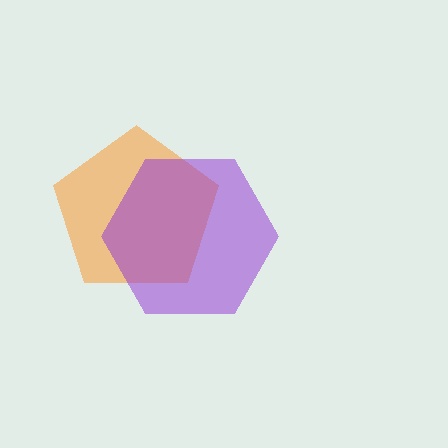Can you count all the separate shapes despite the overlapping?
Yes, there are 2 separate shapes.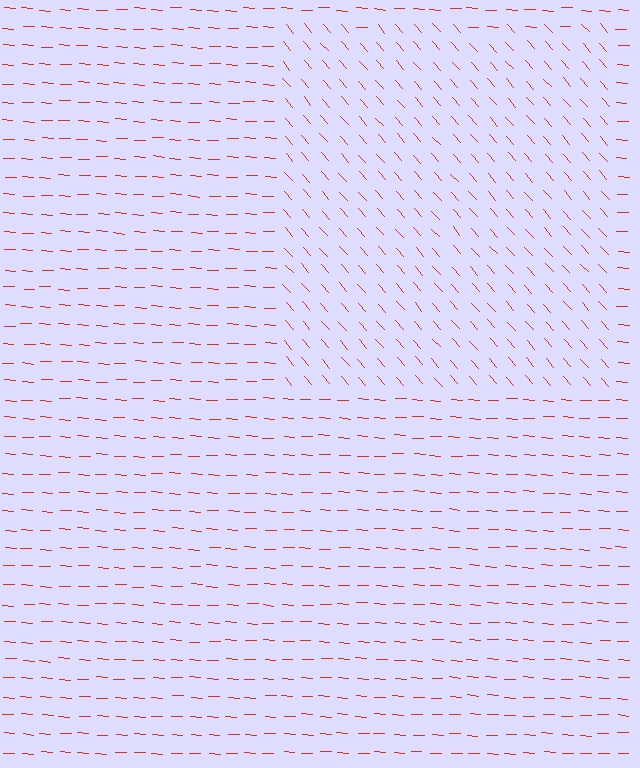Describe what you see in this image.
The image is filled with small red line segments. A rectangle region in the image has lines oriented differently from the surrounding lines, creating a visible texture boundary.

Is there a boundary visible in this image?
Yes, there is a texture boundary formed by a change in line orientation.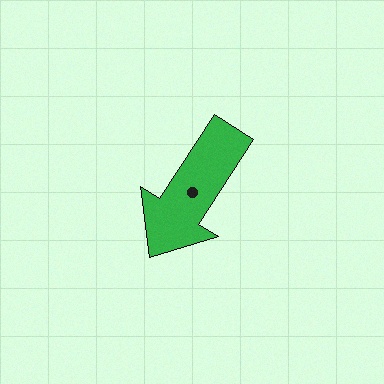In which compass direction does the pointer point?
Southwest.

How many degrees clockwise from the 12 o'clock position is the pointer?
Approximately 213 degrees.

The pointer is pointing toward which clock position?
Roughly 7 o'clock.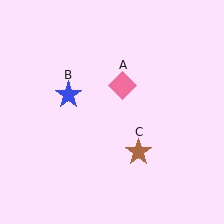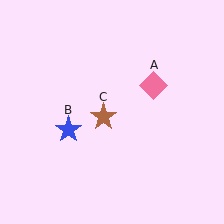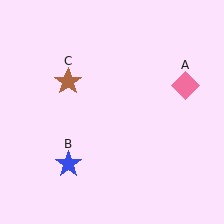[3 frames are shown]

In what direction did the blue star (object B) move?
The blue star (object B) moved down.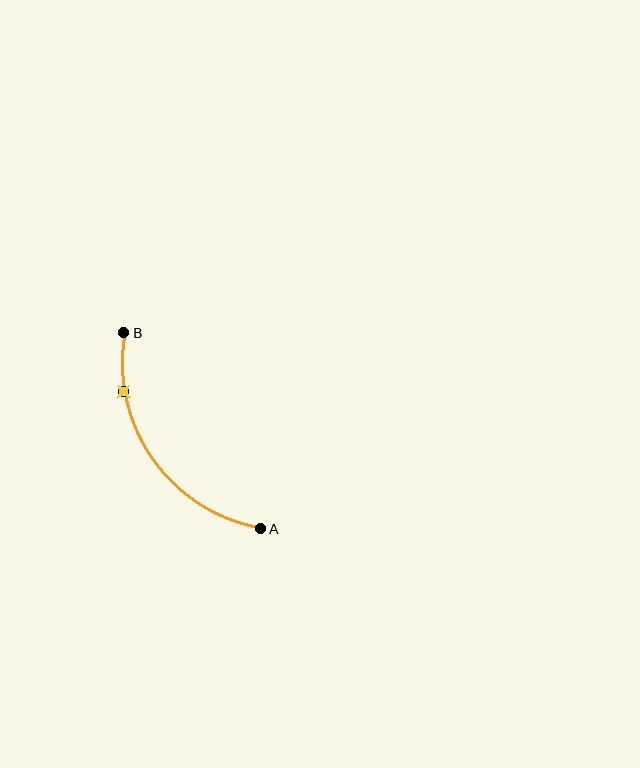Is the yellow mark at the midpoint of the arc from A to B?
No. The yellow mark lies on the arc but is closer to endpoint B. The arc midpoint would be at the point on the curve equidistant along the arc from both A and B.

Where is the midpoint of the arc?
The arc midpoint is the point on the curve farthest from the straight line joining A and B. It sits below and to the left of that line.